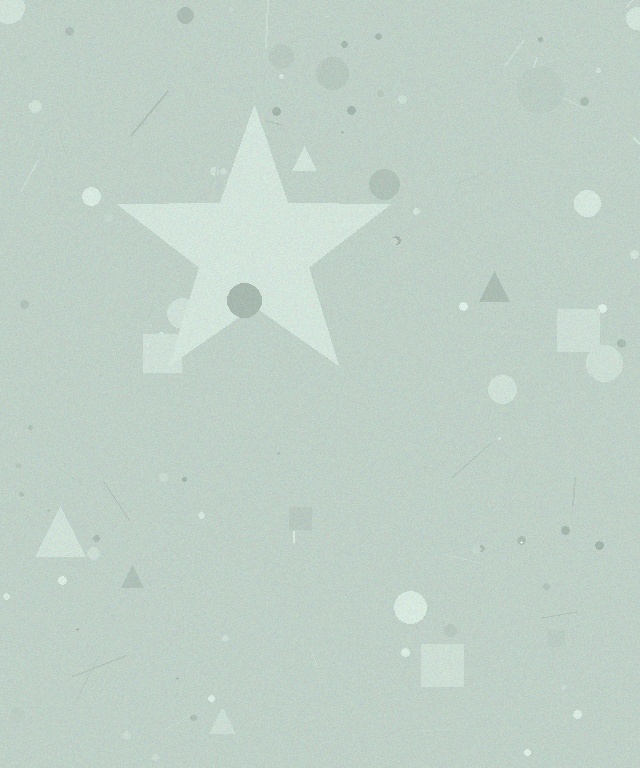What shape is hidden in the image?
A star is hidden in the image.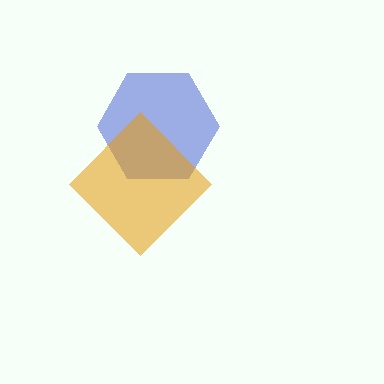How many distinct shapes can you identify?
There are 2 distinct shapes: a blue hexagon, an orange diamond.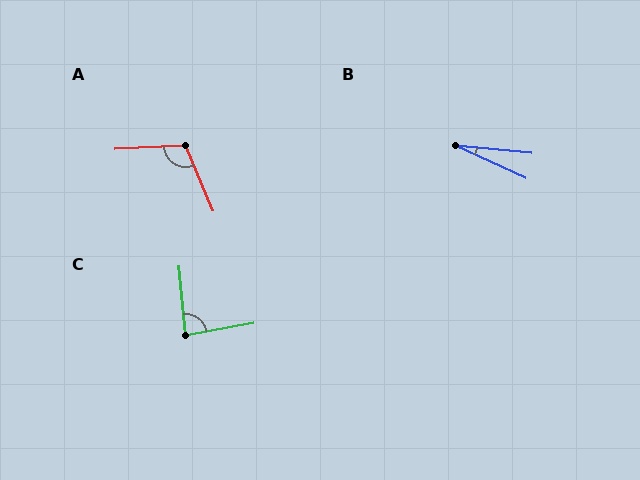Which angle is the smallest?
B, at approximately 19 degrees.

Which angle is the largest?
A, at approximately 110 degrees.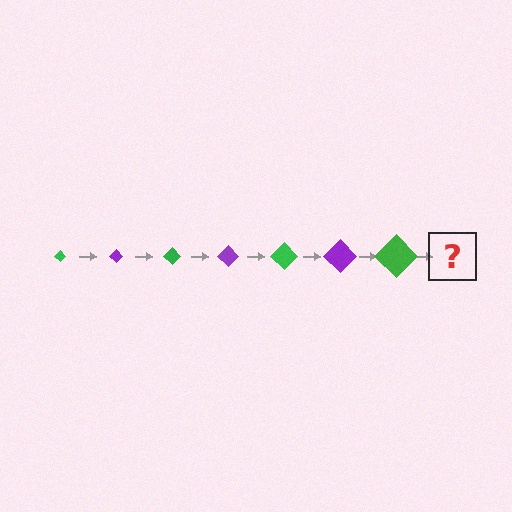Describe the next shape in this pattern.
It should be a purple diamond, larger than the previous one.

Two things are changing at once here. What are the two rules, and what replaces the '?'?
The two rules are that the diamond grows larger each step and the color cycles through green and purple. The '?' should be a purple diamond, larger than the previous one.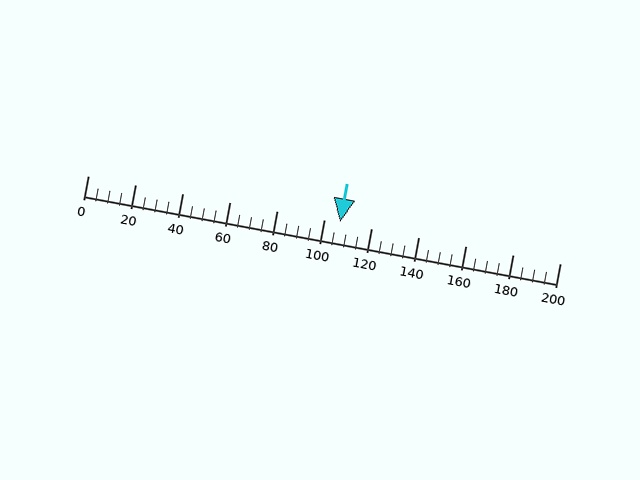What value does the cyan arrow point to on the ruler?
The cyan arrow points to approximately 107.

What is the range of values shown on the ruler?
The ruler shows values from 0 to 200.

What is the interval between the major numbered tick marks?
The major tick marks are spaced 20 units apart.